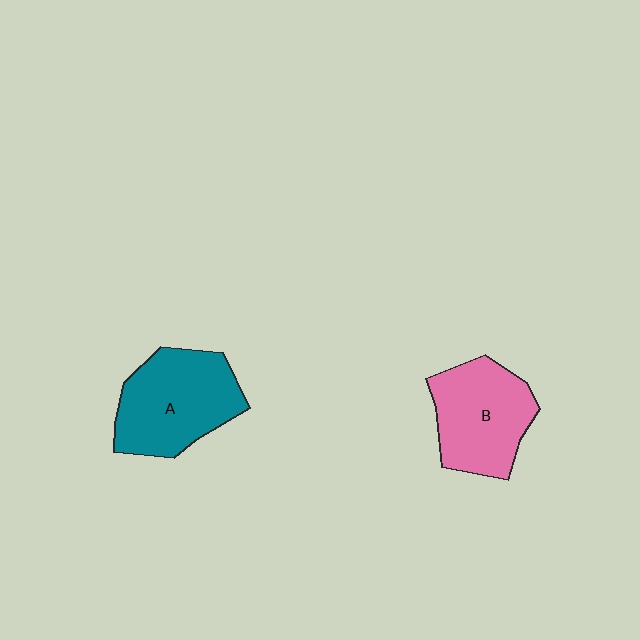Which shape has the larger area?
Shape A (teal).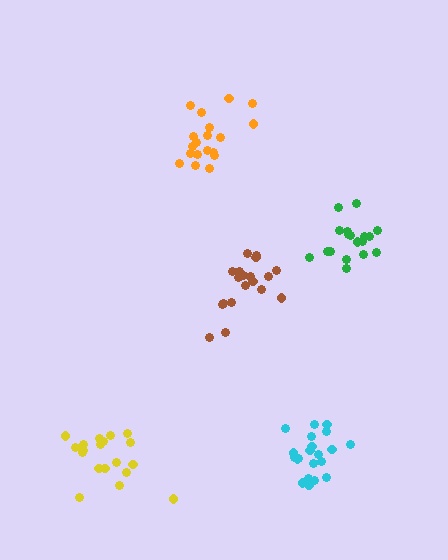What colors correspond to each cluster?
The clusters are colored: yellow, brown, cyan, orange, green.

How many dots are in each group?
Group 1: 19 dots, Group 2: 20 dots, Group 3: 21 dots, Group 4: 19 dots, Group 5: 18 dots (97 total).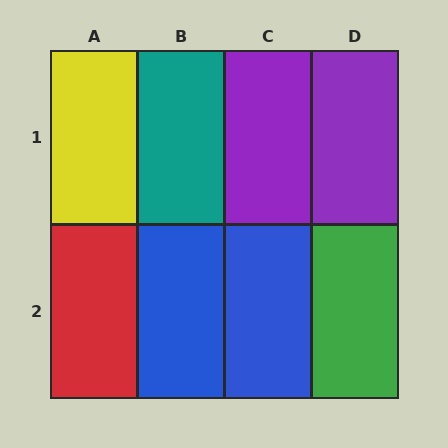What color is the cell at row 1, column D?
Purple.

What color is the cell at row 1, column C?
Purple.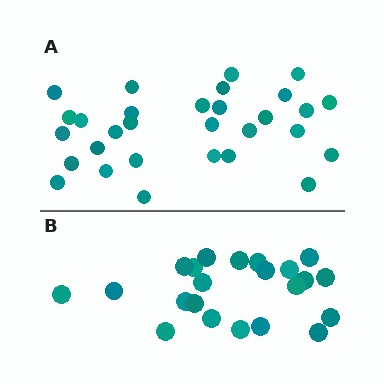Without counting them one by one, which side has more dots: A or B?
Region A (the top region) has more dots.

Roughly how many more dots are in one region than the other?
Region A has roughly 8 or so more dots than region B.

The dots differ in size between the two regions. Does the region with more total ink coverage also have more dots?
No. Region B has more total ink coverage because its dots are larger, but region A actually contains more individual dots. Total area can be misleading — the number of items is what matters here.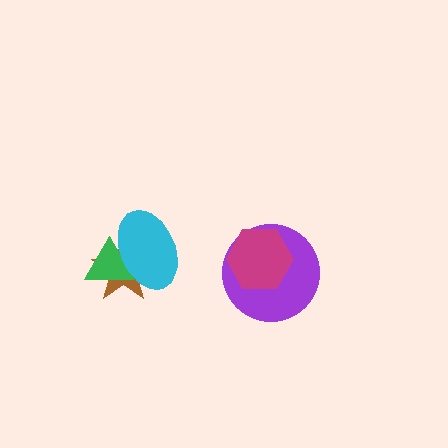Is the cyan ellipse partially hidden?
No, no other shape covers it.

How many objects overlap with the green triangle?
2 objects overlap with the green triangle.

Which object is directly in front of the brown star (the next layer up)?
The green triangle is directly in front of the brown star.